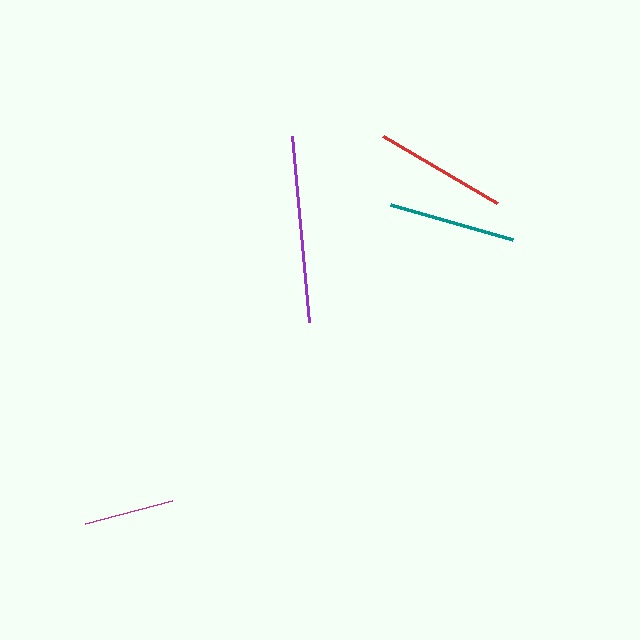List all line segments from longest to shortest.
From longest to shortest: purple, red, teal, magenta.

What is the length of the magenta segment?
The magenta segment is approximately 89 pixels long.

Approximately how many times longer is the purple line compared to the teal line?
The purple line is approximately 1.5 times the length of the teal line.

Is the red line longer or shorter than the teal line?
The red line is longer than the teal line.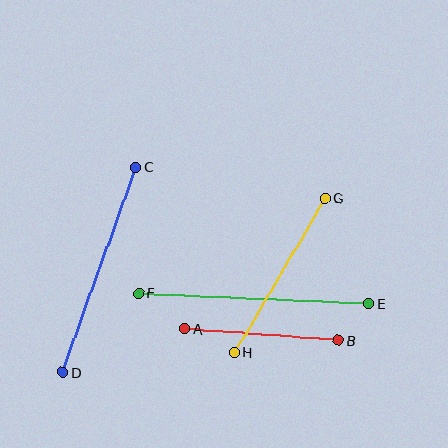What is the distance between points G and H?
The distance is approximately 179 pixels.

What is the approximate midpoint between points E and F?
The midpoint is at approximately (254, 299) pixels.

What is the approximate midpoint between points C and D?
The midpoint is at approximately (99, 270) pixels.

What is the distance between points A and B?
The distance is approximately 154 pixels.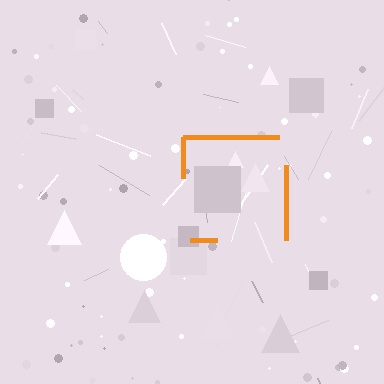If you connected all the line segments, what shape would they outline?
They would outline a square.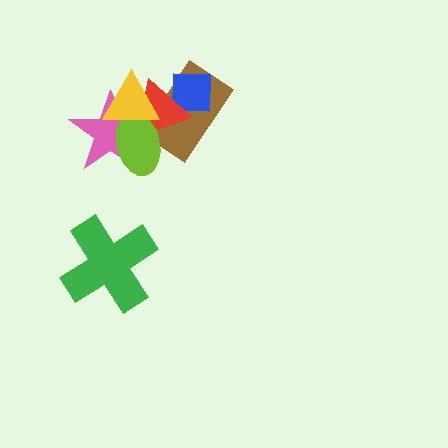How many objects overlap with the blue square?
2 objects overlap with the blue square.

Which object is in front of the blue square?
The red triangle is in front of the blue square.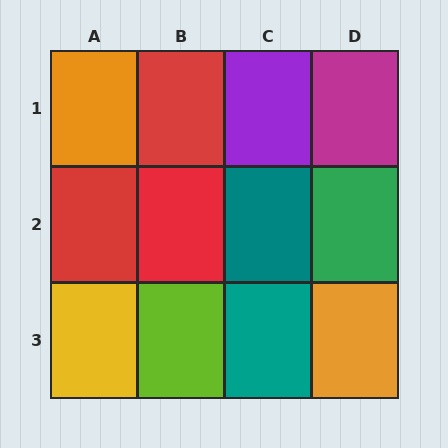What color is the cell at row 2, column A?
Red.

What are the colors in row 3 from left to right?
Yellow, lime, teal, orange.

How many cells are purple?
1 cell is purple.